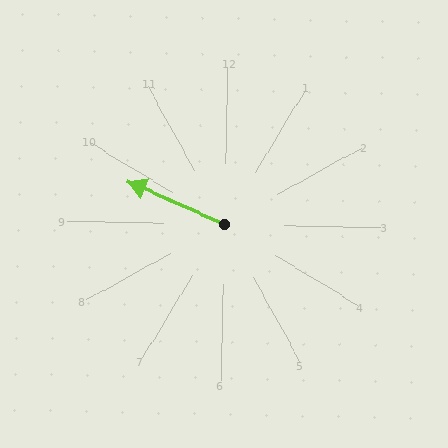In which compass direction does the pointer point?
Northwest.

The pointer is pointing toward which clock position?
Roughly 10 o'clock.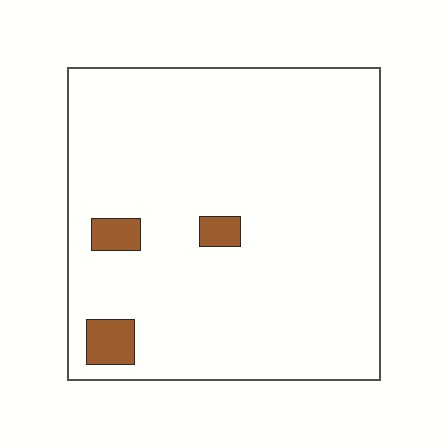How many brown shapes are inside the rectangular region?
3.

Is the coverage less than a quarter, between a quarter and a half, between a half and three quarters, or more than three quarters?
Less than a quarter.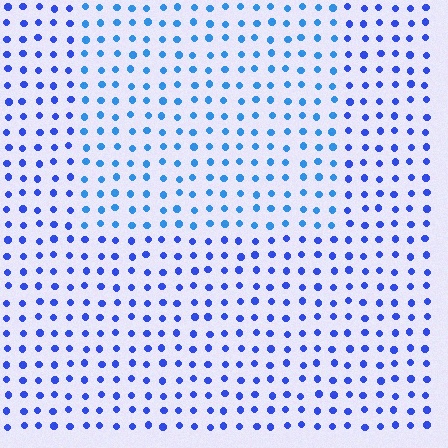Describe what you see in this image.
The image is filled with small blue elements in a uniform arrangement. A rectangle-shaped region is visible where the elements are tinted to a slightly different hue, forming a subtle color boundary.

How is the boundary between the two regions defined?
The boundary is defined purely by a slight shift in hue (about 24 degrees). Spacing, size, and orientation are identical on both sides.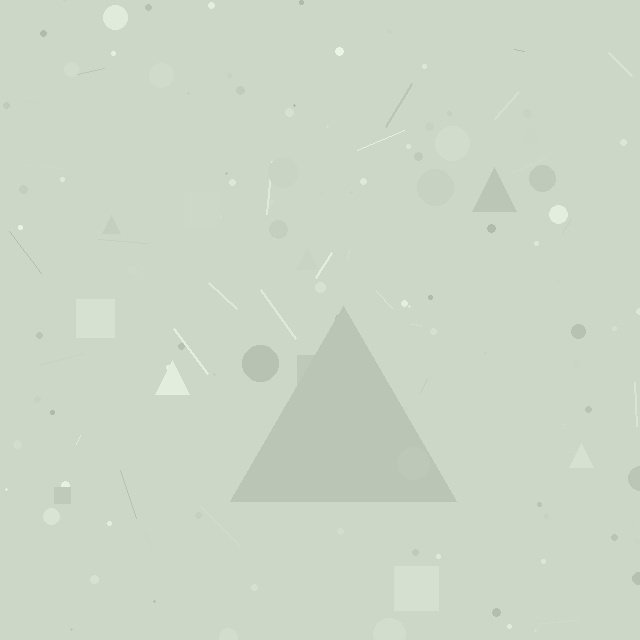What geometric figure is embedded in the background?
A triangle is embedded in the background.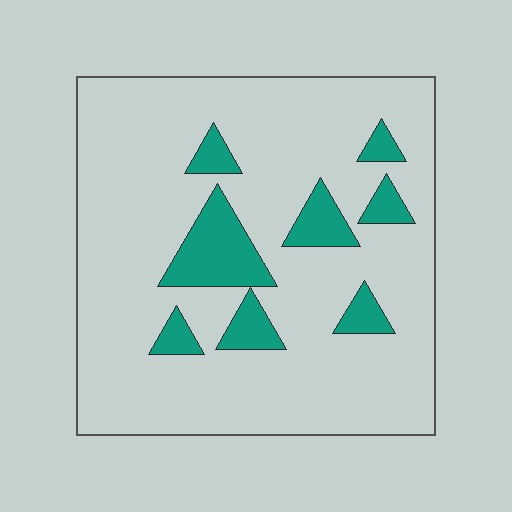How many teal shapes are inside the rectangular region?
8.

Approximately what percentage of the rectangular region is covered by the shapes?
Approximately 15%.